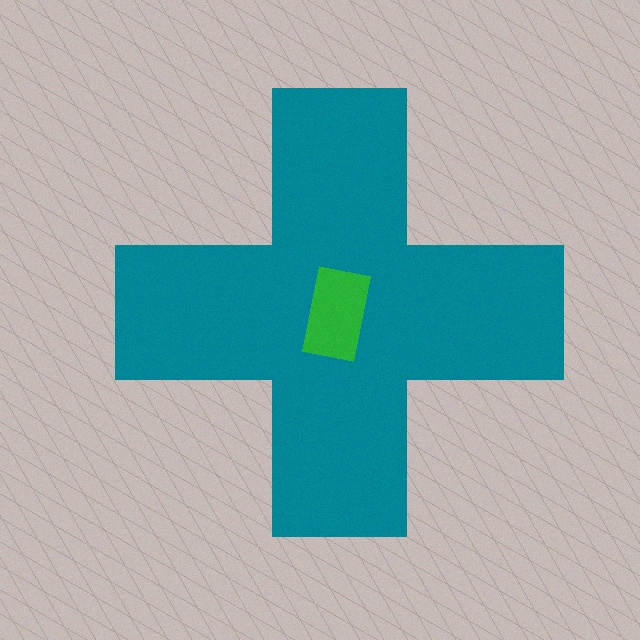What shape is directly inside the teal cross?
The green rectangle.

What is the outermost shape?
The teal cross.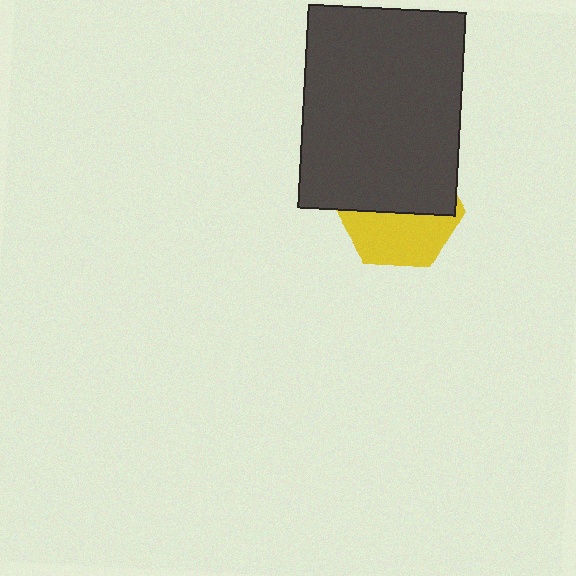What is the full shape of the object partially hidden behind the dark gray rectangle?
The partially hidden object is a yellow hexagon.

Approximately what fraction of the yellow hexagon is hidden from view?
Roughly 54% of the yellow hexagon is hidden behind the dark gray rectangle.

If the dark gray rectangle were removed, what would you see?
You would see the complete yellow hexagon.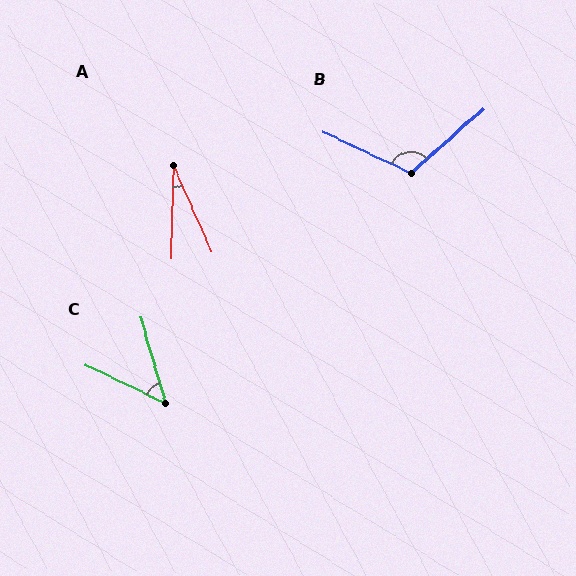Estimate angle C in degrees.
Approximately 48 degrees.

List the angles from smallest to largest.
A (25°), C (48°), B (114°).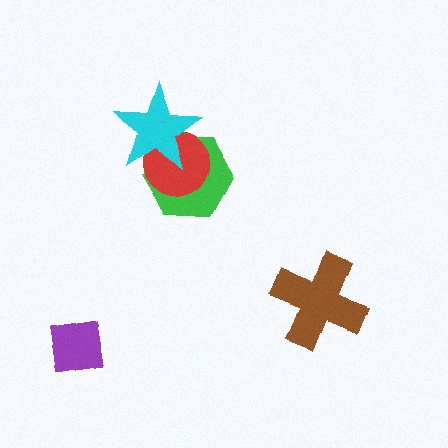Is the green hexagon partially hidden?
Yes, it is partially covered by another shape.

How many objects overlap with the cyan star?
2 objects overlap with the cyan star.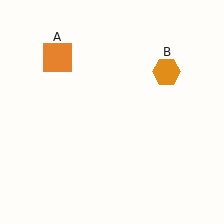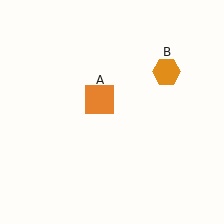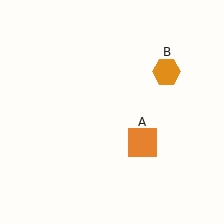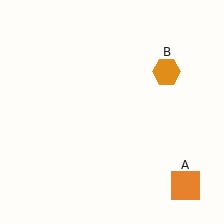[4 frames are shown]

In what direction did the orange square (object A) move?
The orange square (object A) moved down and to the right.